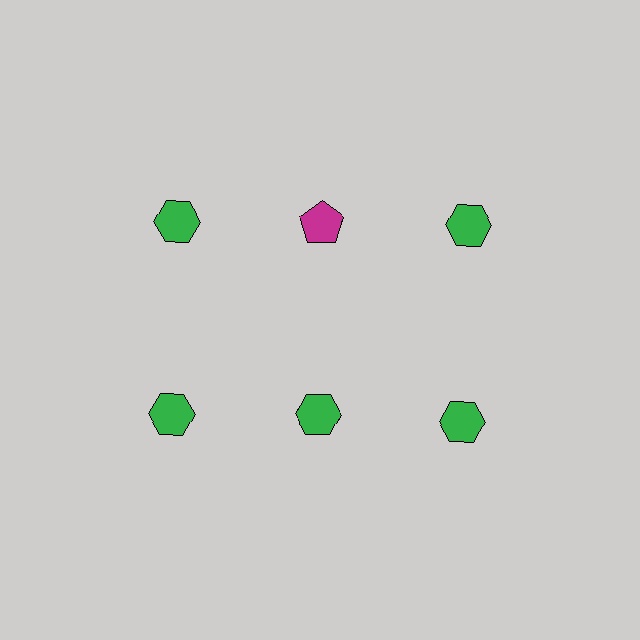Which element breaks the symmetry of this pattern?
The magenta pentagon in the top row, second from left column breaks the symmetry. All other shapes are green hexagons.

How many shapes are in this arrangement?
There are 6 shapes arranged in a grid pattern.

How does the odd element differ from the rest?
It differs in both color (magenta instead of green) and shape (pentagon instead of hexagon).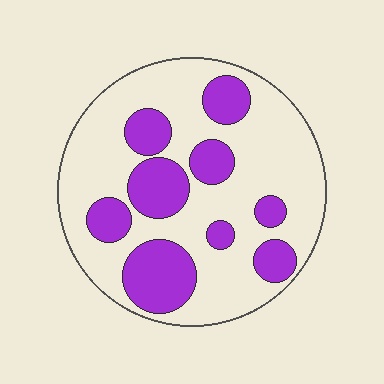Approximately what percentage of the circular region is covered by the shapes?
Approximately 30%.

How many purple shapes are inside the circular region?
9.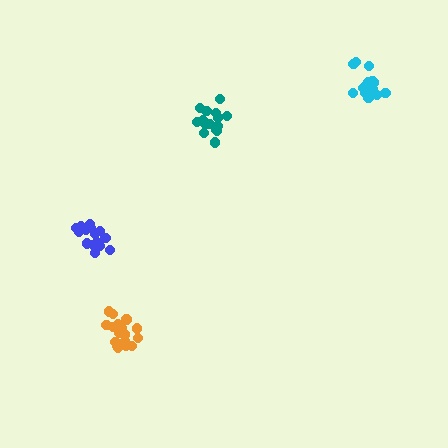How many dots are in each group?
Group 1: 16 dots, Group 2: 20 dots, Group 3: 16 dots, Group 4: 16 dots (68 total).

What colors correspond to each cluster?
The clusters are colored: cyan, orange, blue, teal.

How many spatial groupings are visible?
There are 4 spatial groupings.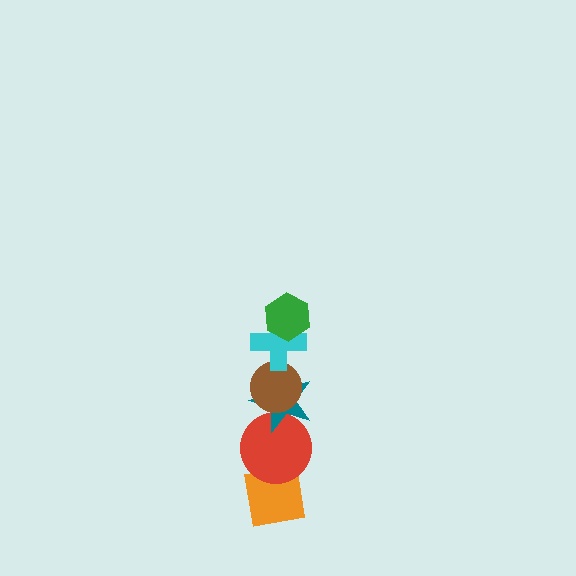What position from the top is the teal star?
The teal star is 4th from the top.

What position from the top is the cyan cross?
The cyan cross is 2nd from the top.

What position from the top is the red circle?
The red circle is 5th from the top.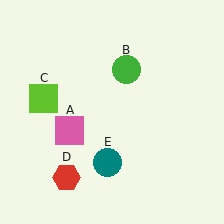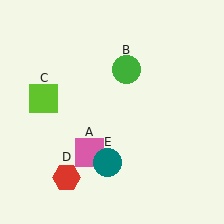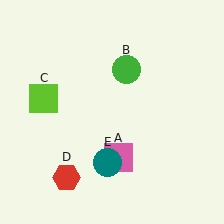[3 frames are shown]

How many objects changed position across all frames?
1 object changed position: pink square (object A).